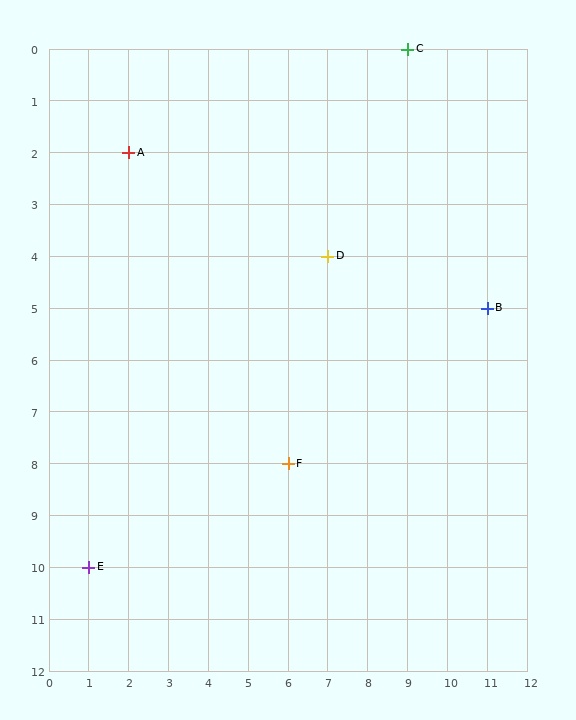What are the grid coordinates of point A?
Point A is at grid coordinates (2, 2).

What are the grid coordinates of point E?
Point E is at grid coordinates (1, 10).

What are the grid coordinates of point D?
Point D is at grid coordinates (7, 4).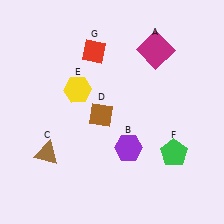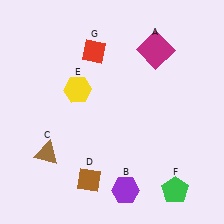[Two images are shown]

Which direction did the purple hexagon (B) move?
The purple hexagon (B) moved down.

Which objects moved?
The objects that moved are: the purple hexagon (B), the brown diamond (D), the green pentagon (F).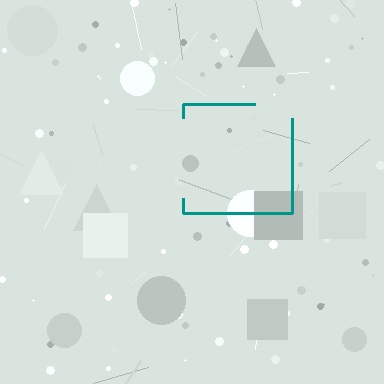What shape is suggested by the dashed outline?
The dashed outline suggests a square.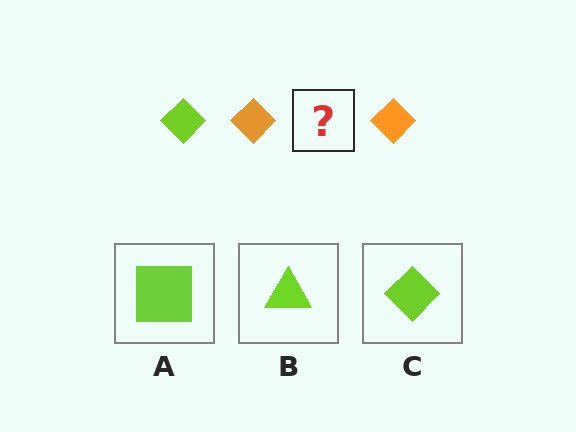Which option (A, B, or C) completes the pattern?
C.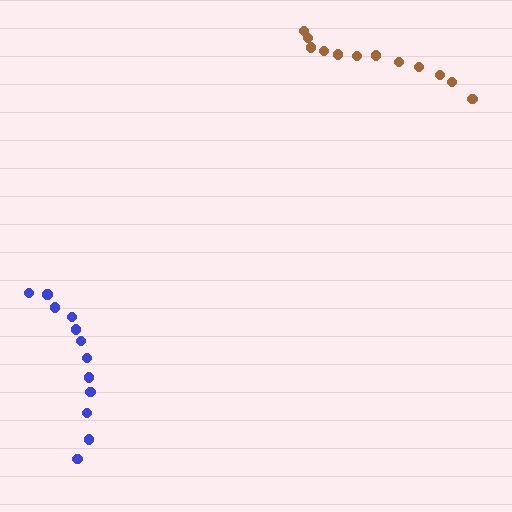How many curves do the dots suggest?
There are 2 distinct paths.